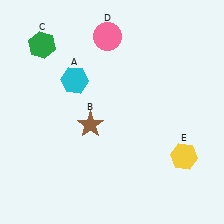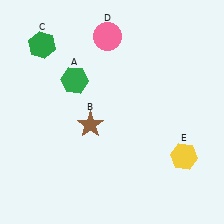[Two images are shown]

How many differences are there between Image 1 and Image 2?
There is 1 difference between the two images.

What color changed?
The hexagon (A) changed from cyan in Image 1 to green in Image 2.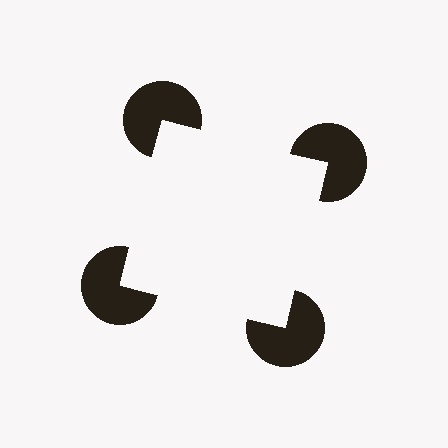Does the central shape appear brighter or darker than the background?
It typically appears slightly brighter than the background, even though no actual brightness change is drawn.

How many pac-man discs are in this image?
There are 4 — one at each vertex of the illusory square.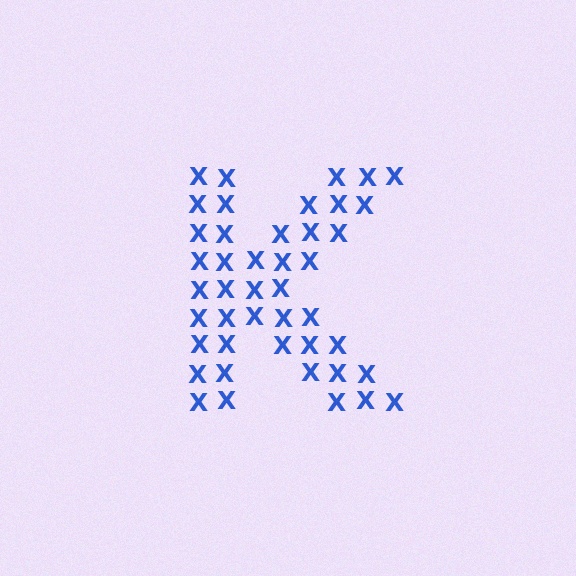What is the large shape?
The large shape is the letter K.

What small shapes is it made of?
It is made of small letter X's.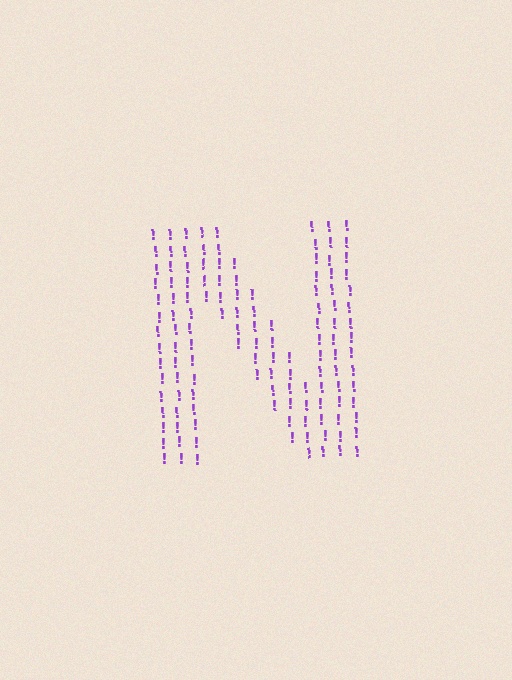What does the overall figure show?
The overall figure shows the letter N.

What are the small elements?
The small elements are exclamation marks.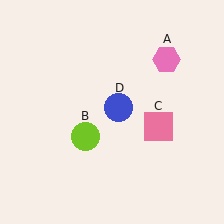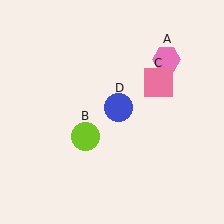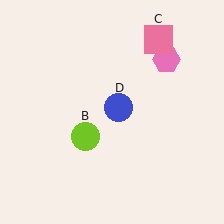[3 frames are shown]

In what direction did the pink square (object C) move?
The pink square (object C) moved up.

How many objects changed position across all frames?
1 object changed position: pink square (object C).